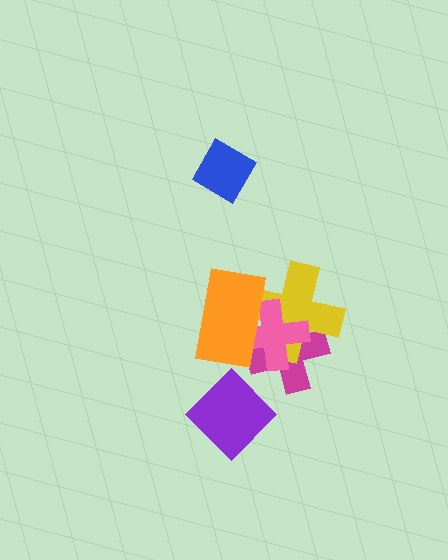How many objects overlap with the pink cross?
3 objects overlap with the pink cross.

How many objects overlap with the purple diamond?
0 objects overlap with the purple diamond.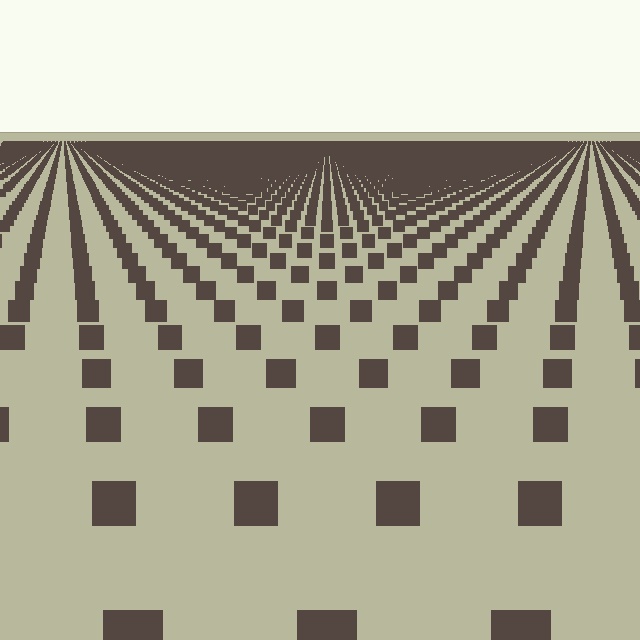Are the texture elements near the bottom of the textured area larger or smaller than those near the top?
Larger. Near the bottom, elements are closer to the viewer and appear at a bigger on-screen size.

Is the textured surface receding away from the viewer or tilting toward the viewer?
The surface is receding away from the viewer. Texture elements get smaller and denser toward the top.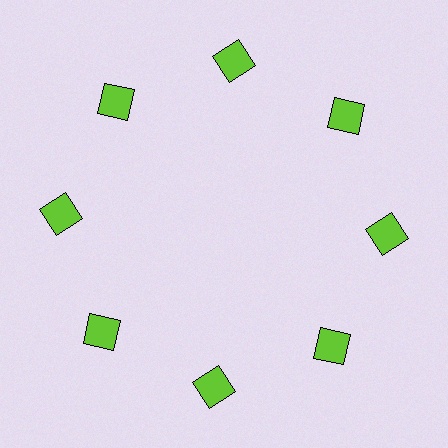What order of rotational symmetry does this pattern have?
This pattern has 8-fold rotational symmetry.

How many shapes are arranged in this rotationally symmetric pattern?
There are 8 shapes, arranged in 8 groups of 1.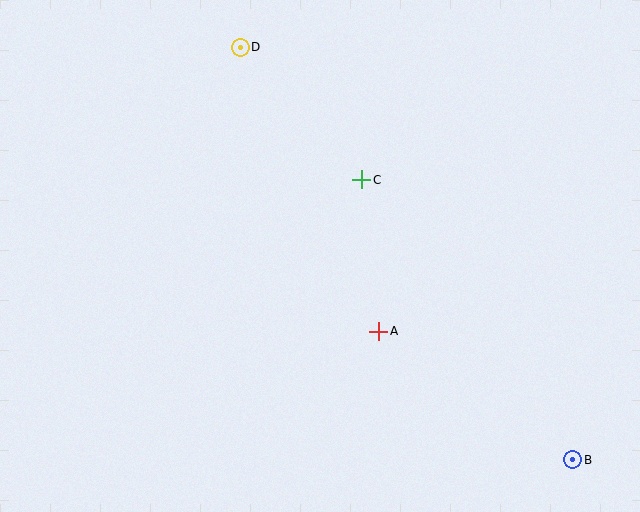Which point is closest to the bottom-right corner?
Point B is closest to the bottom-right corner.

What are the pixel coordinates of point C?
Point C is at (362, 180).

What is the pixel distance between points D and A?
The distance between D and A is 316 pixels.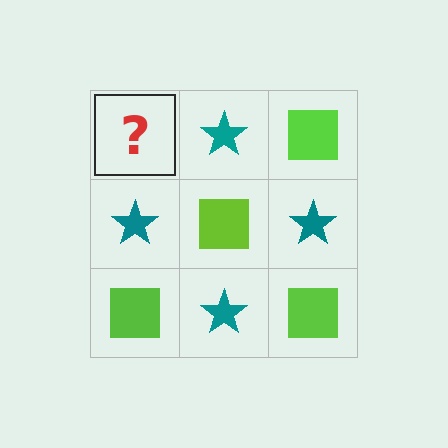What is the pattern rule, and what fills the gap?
The rule is that it alternates lime square and teal star in a checkerboard pattern. The gap should be filled with a lime square.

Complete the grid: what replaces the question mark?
The question mark should be replaced with a lime square.